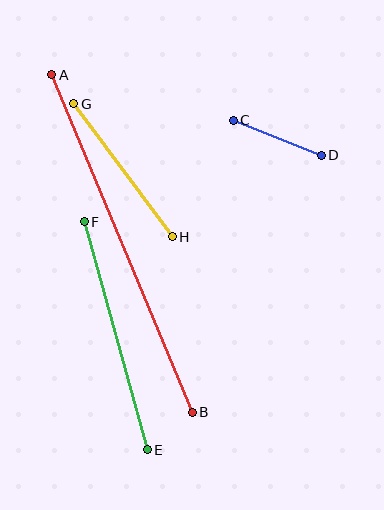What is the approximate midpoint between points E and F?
The midpoint is at approximately (116, 336) pixels.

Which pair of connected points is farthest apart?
Points A and B are farthest apart.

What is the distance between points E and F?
The distance is approximately 236 pixels.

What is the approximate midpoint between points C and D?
The midpoint is at approximately (277, 138) pixels.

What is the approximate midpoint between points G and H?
The midpoint is at approximately (123, 170) pixels.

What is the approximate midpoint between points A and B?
The midpoint is at approximately (122, 243) pixels.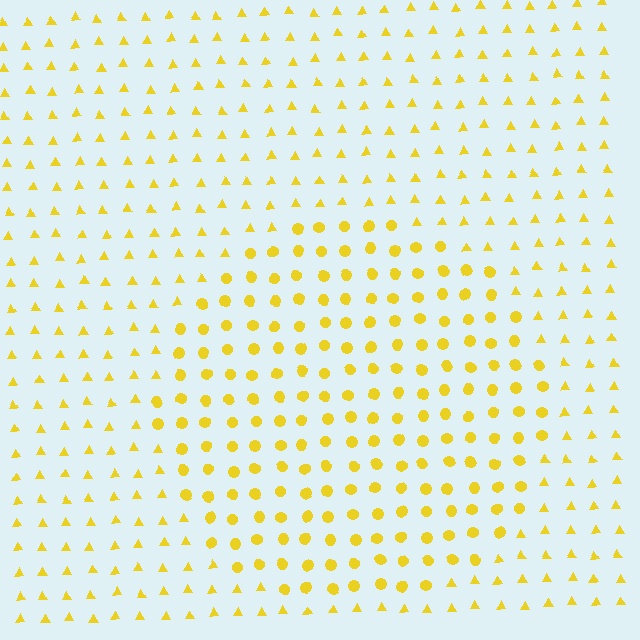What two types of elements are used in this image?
The image uses circles inside the circle region and triangles outside it.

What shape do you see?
I see a circle.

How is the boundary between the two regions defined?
The boundary is defined by a change in element shape: circles inside vs. triangles outside. All elements share the same color and spacing.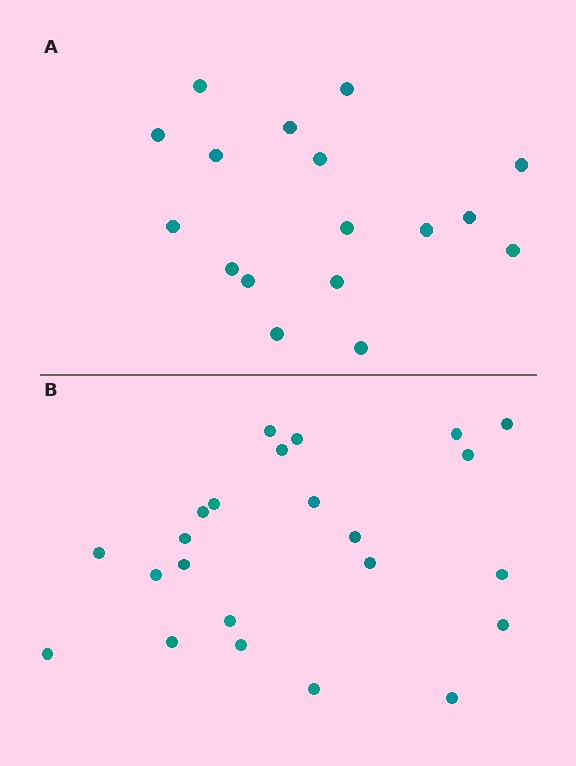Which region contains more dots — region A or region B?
Region B (the bottom region) has more dots.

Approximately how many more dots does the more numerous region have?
Region B has about 6 more dots than region A.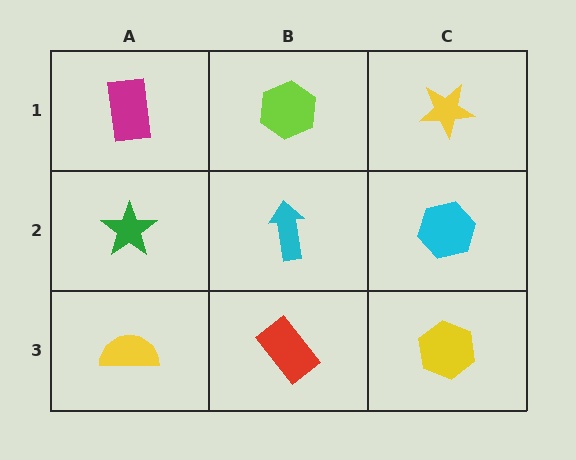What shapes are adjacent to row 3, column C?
A cyan hexagon (row 2, column C), a red rectangle (row 3, column B).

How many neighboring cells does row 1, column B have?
3.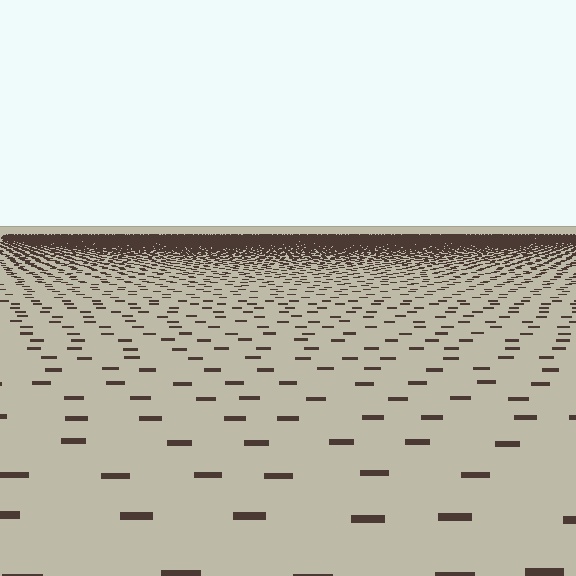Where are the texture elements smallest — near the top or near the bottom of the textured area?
Near the top.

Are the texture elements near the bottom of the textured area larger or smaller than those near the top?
Larger. Near the bottom, elements are closer to the viewer and appear at a bigger on-screen size.